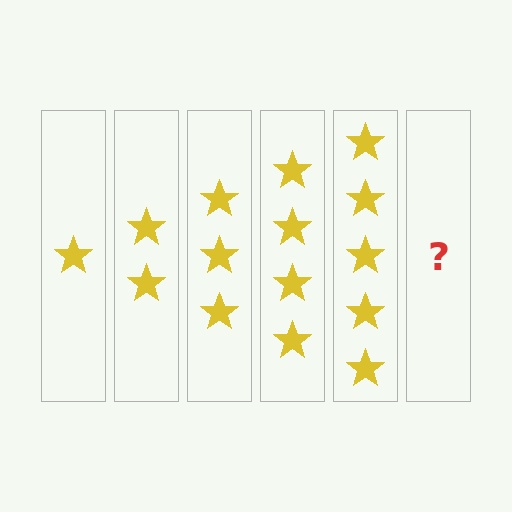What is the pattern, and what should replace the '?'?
The pattern is that each step adds one more star. The '?' should be 6 stars.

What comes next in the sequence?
The next element should be 6 stars.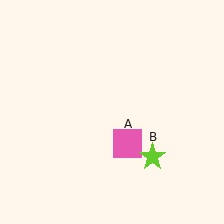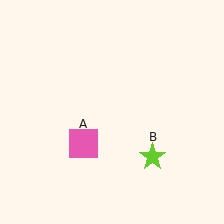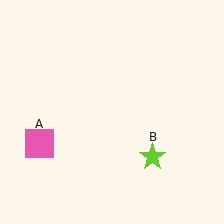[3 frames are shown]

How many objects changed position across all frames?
1 object changed position: pink square (object A).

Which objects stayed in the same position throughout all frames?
Lime star (object B) remained stationary.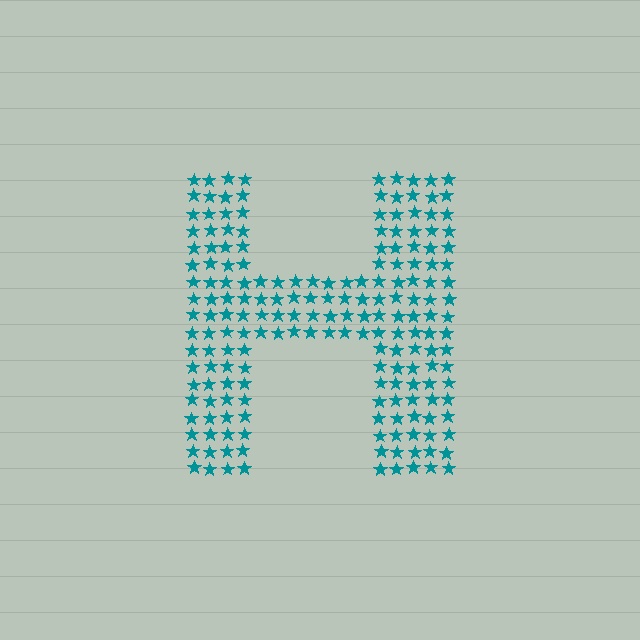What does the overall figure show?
The overall figure shows the letter H.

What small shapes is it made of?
It is made of small stars.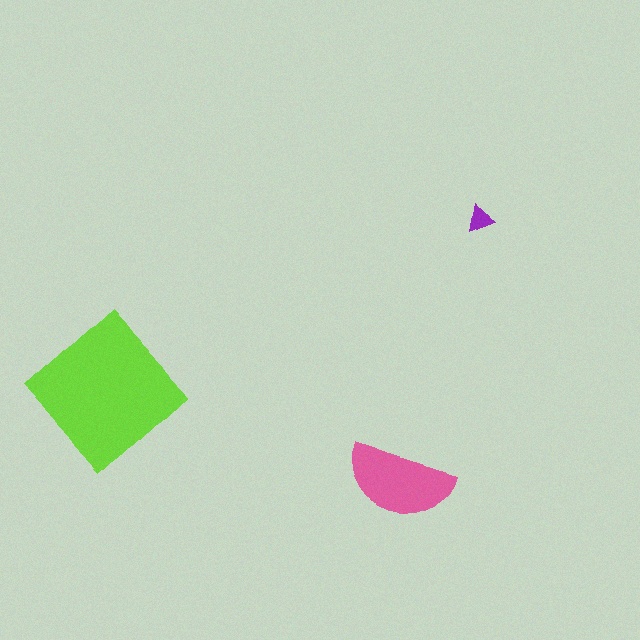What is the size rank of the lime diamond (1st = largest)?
1st.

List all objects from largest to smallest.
The lime diamond, the pink semicircle, the purple triangle.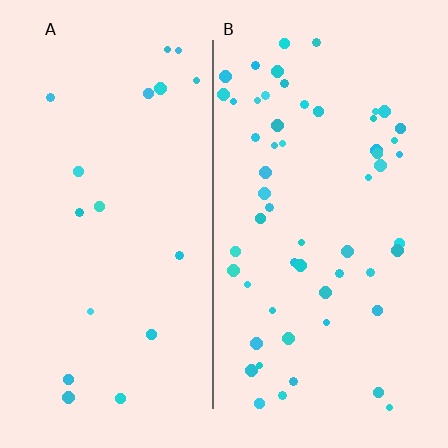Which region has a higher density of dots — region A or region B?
B (the right).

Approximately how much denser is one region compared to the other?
Approximately 3.2× — region B over region A.